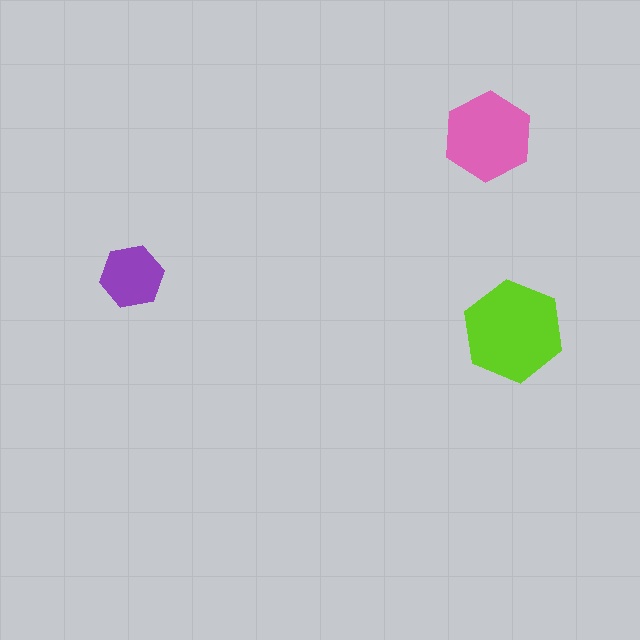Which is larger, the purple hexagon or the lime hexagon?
The lime one.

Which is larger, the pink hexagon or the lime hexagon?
The lime one.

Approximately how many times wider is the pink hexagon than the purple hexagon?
About 1.5 times wider.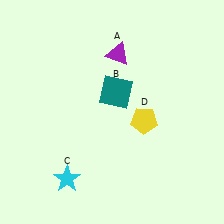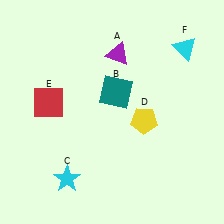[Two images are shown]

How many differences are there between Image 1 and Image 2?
There are 2 differences between the two images.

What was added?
A red square (E), a cyan triangle (F) were added in Image 2.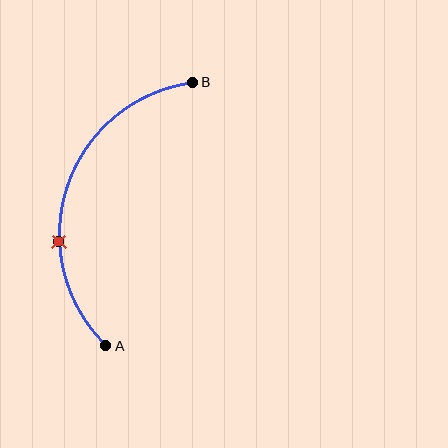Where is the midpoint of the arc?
The arc midpoint is the point on the curve farthest from the straight line joining A and B. It sits to the left of that line.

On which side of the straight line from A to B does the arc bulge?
The arc bulges to the left of the straight line connecting A and B.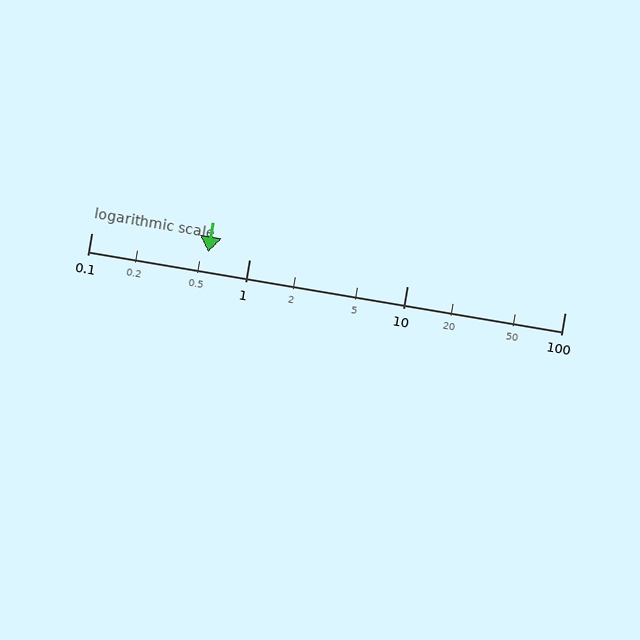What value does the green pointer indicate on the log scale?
The pointer indicates approximately 0.55.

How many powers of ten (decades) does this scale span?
The scale spans 3 decades, from 0.1 to 100.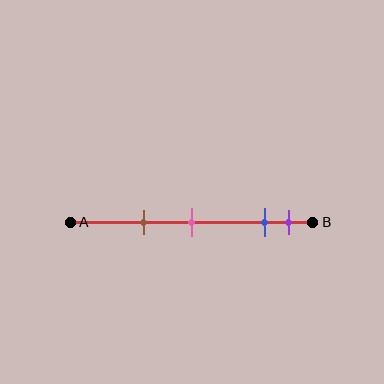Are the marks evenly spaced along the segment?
No, the marks are not evenly spaced.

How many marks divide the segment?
There are 4 marks dividing the segment.